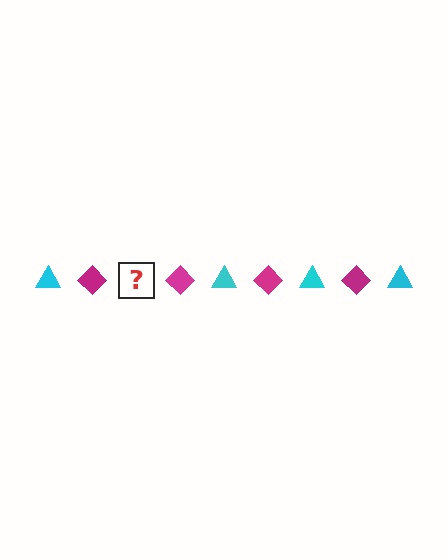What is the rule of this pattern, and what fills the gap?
The rule is that the pattern alternates between cyan triangle and magenta diamond. The gap should be filled with a cyan triangle.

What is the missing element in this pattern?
The missing element is a cyan triangle.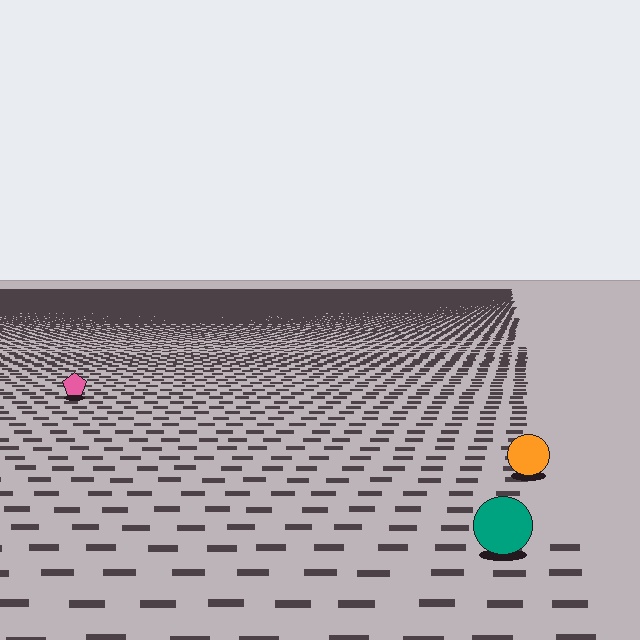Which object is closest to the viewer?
The teal circle is closest. The texture marks near it are larger and more spread out.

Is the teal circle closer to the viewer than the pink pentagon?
Yes. The teal circle is closer — you can tell from the texture gradient: the ground texture is coarser near it.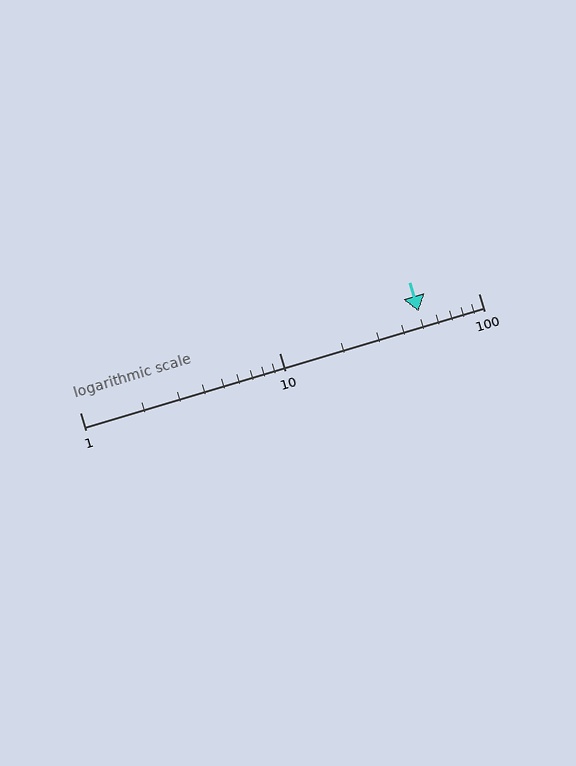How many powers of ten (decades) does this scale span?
The scale spans 2 decades, from 1 to 100.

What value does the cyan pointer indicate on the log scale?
The pointer indicates approximately 50.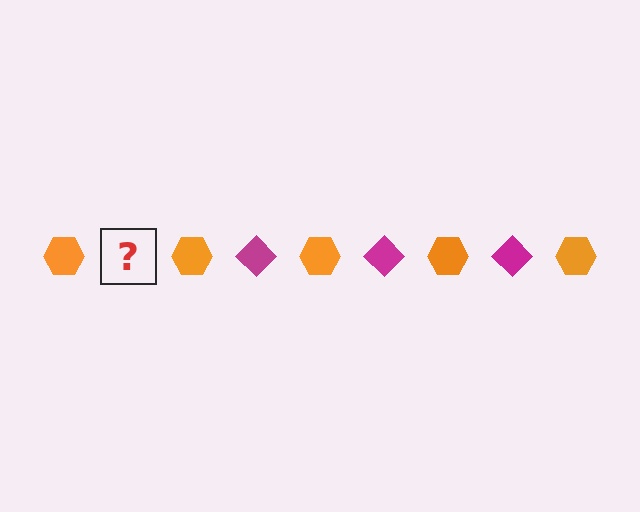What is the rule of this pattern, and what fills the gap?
The rule is that the pattern alternates between orange hexagon and magenta diamond. The gap should be filled with a magenta diamond.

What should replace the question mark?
The question mark should be replaced with a magenta diamond.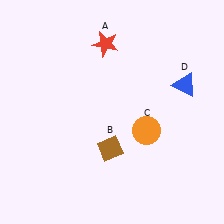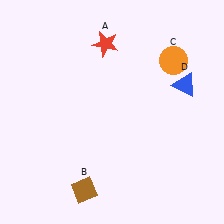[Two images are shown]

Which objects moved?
The objects that moved are: the brown diamond (B), the orange circle (C).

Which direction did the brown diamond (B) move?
The brown diamond (B) moved down.